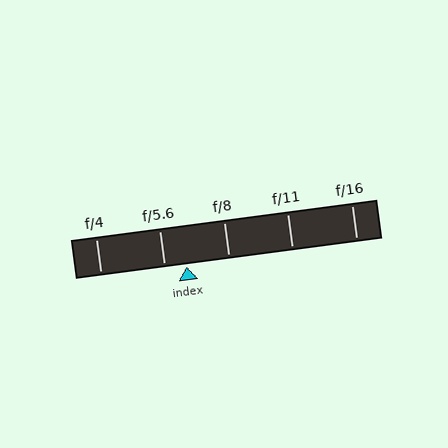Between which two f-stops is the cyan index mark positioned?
The index mark is between f/5.6 and f/8.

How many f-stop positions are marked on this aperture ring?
There are 5 f-stop positions marked.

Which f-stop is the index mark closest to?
The index mark is closest to f/5.6.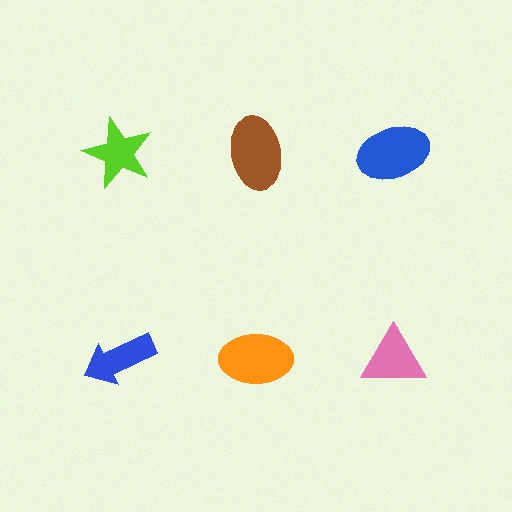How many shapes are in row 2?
3 shapes.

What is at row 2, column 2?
An orange ellipse.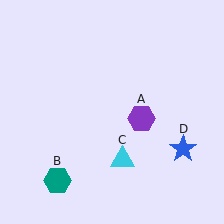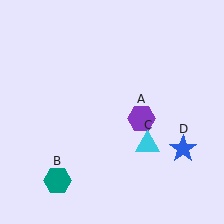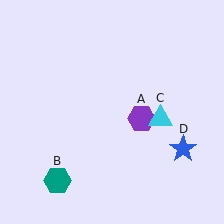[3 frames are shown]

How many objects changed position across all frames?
1 object changed position: cyan triangle (object C).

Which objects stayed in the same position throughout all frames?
Purple hexagon (object A) and teal hexagon (object B) and blue star (object D) remained stationary.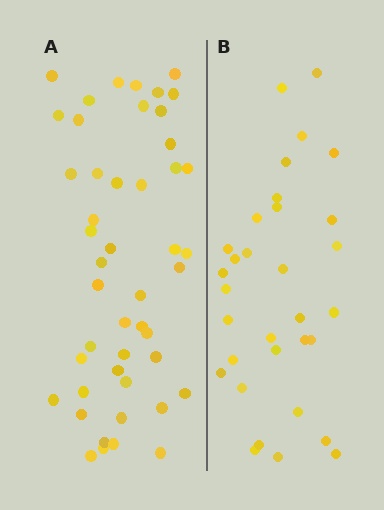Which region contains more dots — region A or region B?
Region A (the left region) has more dots.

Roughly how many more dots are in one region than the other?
Region A has approximately 15 more dots than region B.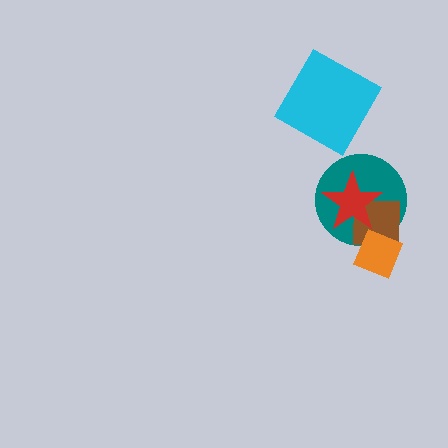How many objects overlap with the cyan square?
0 objects overlap with the cyan square.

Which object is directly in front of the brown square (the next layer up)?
The red star is directly in front of the brown square.